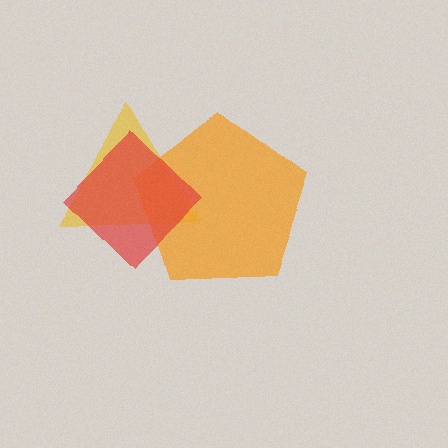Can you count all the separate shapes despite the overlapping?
Yes, there are 3 separate shapes.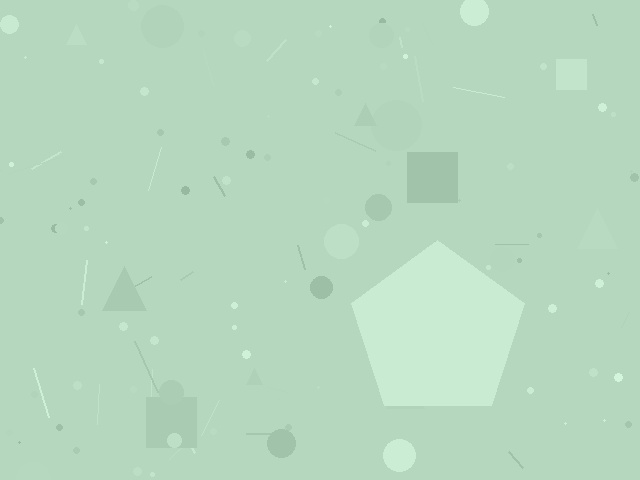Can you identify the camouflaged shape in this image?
The camouflaged shape is a pentagon.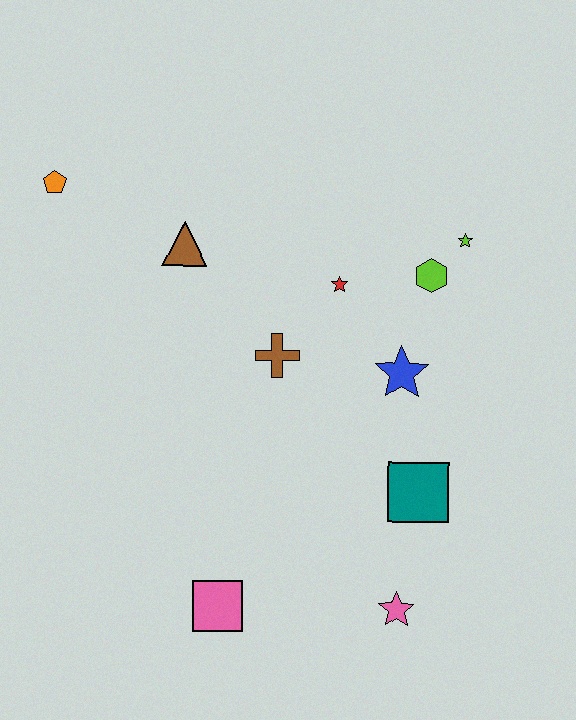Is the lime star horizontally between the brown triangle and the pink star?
No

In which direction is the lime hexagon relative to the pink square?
The lime hexagon is above the pink square.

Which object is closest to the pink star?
The teal square is closest to the pink star.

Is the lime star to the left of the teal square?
No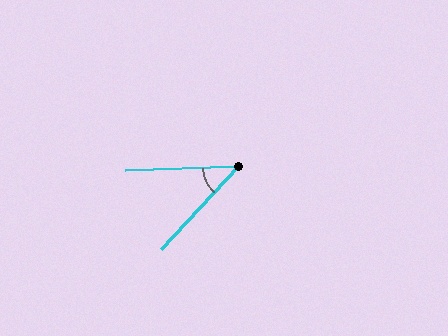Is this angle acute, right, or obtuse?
It is acute.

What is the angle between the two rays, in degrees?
Approximately 45 degrees.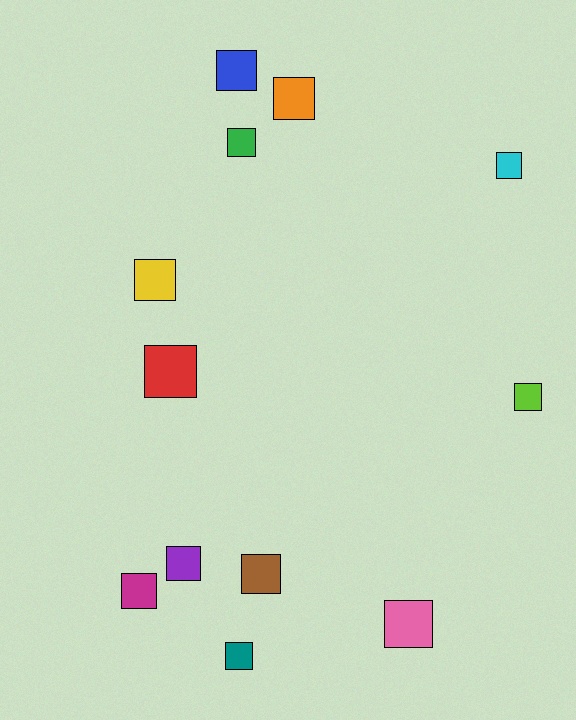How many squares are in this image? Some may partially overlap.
There are 12 squares.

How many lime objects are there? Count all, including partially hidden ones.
There is 1 lime object.